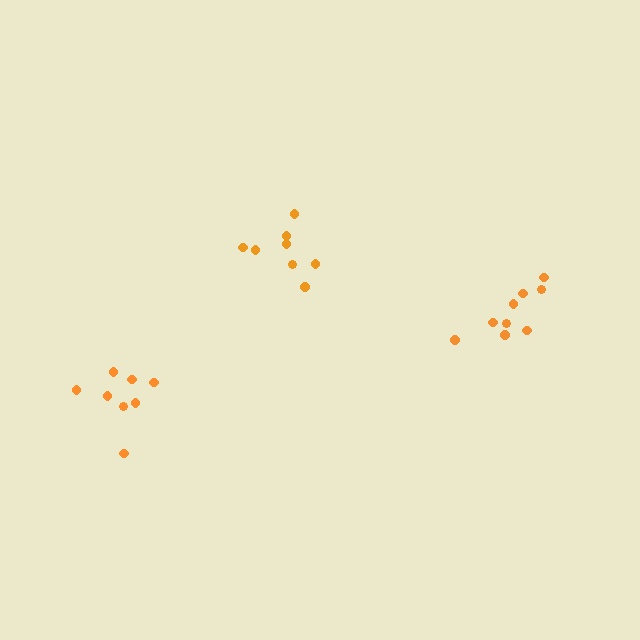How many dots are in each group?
Group 1: 9 dots, Group 2: 8 dots, Group 3: 8 dots (25 total).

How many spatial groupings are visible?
There are 3 spatial groupings.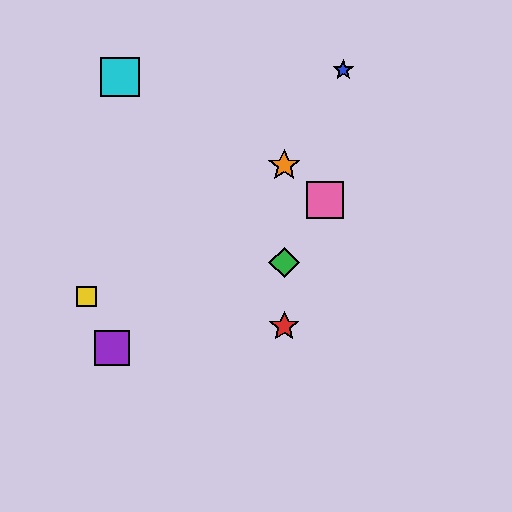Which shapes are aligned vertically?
The red star, the green diamond, the orange star are aligned vertically.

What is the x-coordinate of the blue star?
The blue star is at x≈343.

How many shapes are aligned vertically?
3 shapes (the red star, the green diamond, the orange star) are aligned vertically.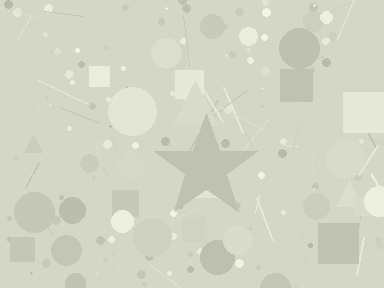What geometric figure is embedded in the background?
A star is embedded in the background.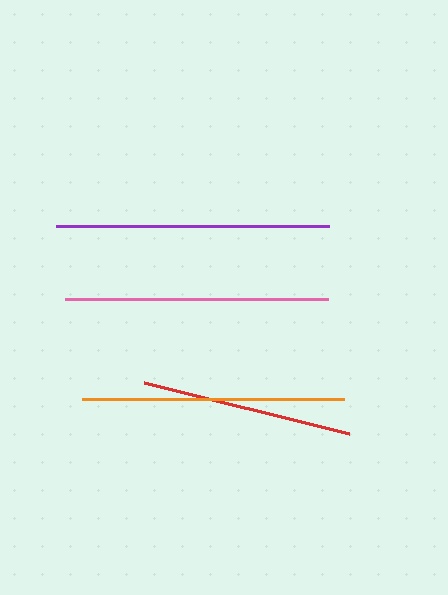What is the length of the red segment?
The red segment is approximately 211 pixels long.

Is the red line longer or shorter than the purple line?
The purple line is longer than the red line.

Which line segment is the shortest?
The red line is the shortest at approximately 211 pixels.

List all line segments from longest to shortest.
From longest to shortest: purple, pink, orange, red.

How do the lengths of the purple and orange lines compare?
The purple and orange lines are approximately the same length.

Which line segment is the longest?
The purple line is the longest at approximately 272 pixels.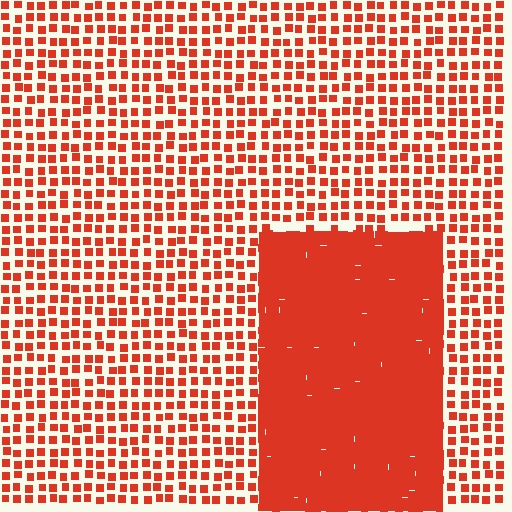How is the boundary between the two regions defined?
The boundary is defined by a change in element density (approximately 3.0x ratio). All elements are the same color, size, and shape.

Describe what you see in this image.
The image contains small red elements arranged at two different densities. A rectangle-shaped region is visible where the elements are more densely packed than the surrounding area.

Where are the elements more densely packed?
The elements are more densely packed inside the rectangle boundary.